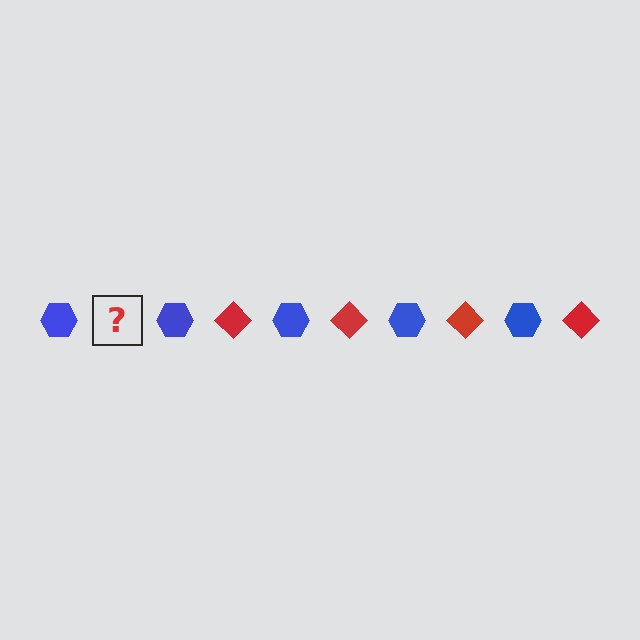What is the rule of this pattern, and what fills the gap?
The rule is that the pattern alternates between blue hexagon and red diamond. The gap should be filled with a red diamond.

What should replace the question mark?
The question mark should be replaced with a red diamond.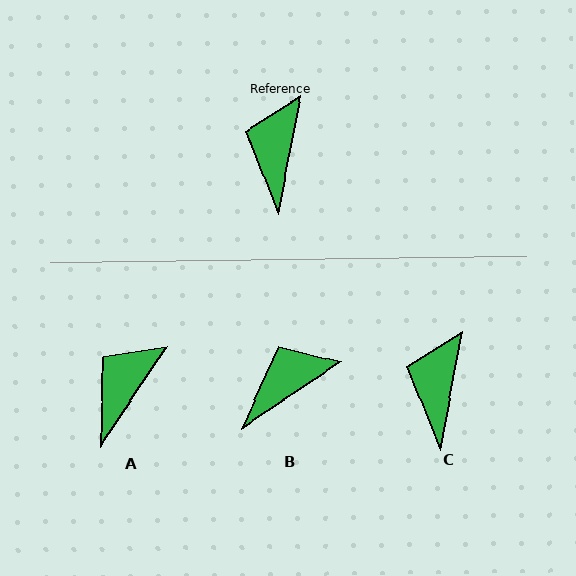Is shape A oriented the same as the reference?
No, it is off by about 23 degrees.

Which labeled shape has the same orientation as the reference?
C.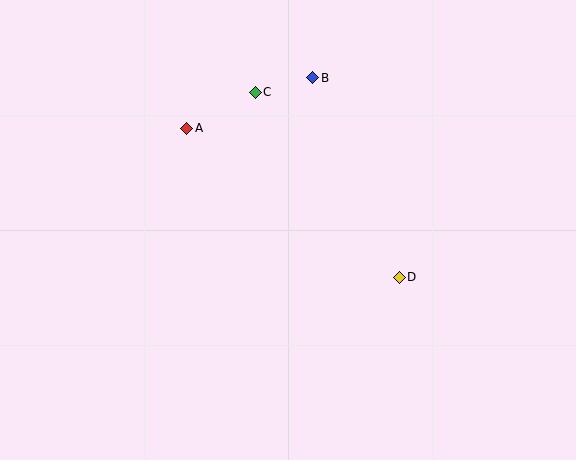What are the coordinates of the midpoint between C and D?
The midpoint between C and D is at (327, 185).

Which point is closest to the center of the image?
Point D at (399, 277) is closest to the center.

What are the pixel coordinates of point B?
Point B is at (313, 78).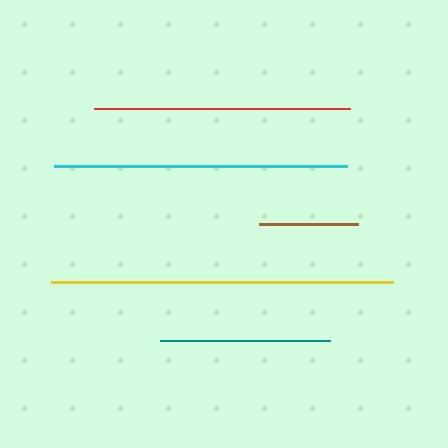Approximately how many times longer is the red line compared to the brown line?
The red line is approximately 2.6 times the length of the brown line.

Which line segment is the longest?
The yellow line is the longest at approximately 342 pixels.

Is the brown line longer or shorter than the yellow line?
The yellow line is longer than the brown line.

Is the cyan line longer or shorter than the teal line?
The cyan line is longer than the teal line.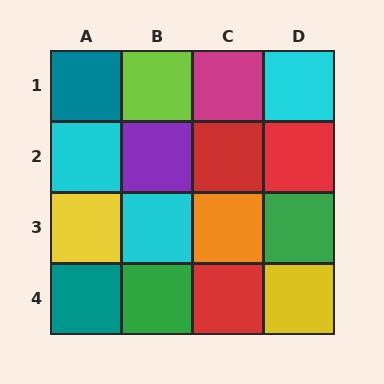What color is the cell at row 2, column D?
Red.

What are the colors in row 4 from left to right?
Teal, green, red, yellow.